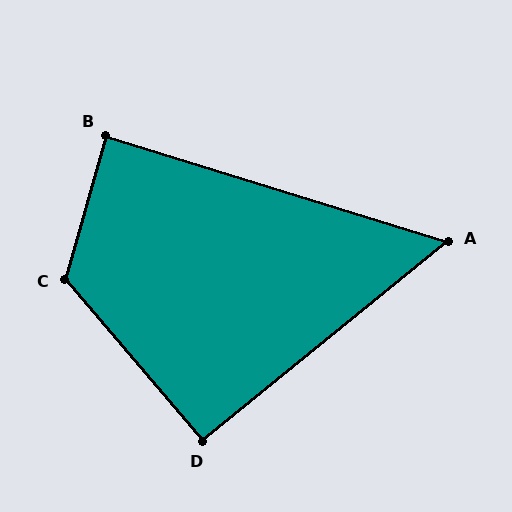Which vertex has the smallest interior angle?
A, at approximately 56 degrees.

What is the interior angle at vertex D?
Approximately 91 degrees (approximately right).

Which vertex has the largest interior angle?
C, at approximately 124 degrees.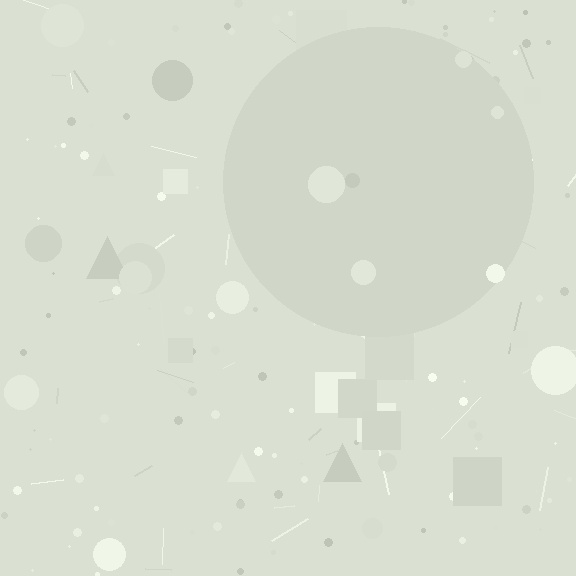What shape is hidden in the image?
A circle is hidden in the image.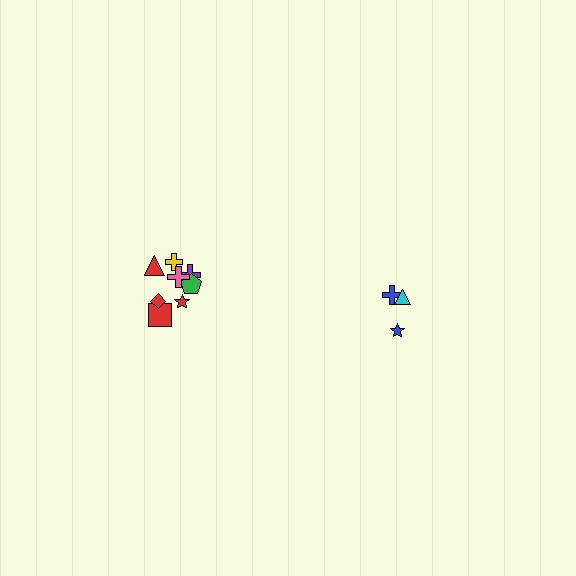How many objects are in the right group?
There are 3 objects.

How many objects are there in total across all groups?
There are 11 objects.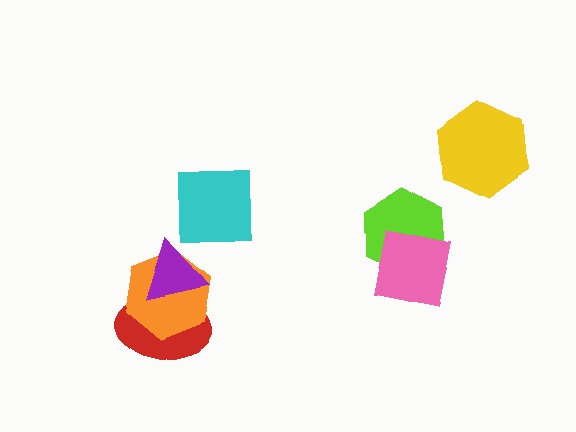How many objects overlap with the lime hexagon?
1 object overlaps with the lime hexagon.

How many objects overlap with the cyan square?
0 objects overlap with the cyan square.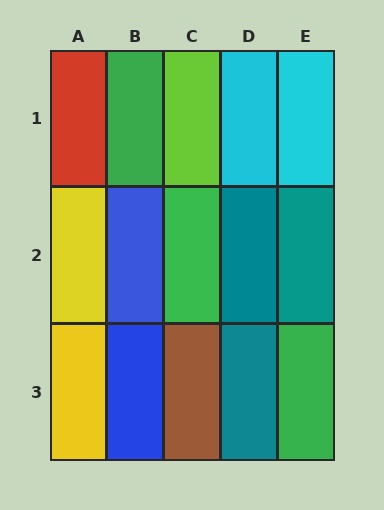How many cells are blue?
2 cells are blue.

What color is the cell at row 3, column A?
Yellow.